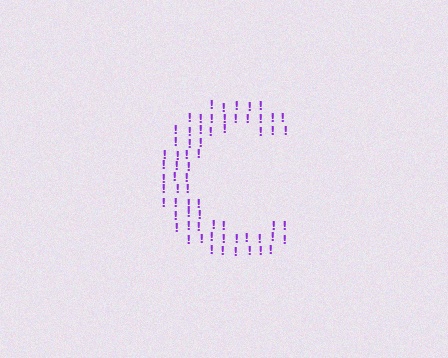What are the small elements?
The small elements are exclamation marks.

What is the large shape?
The large shape is the letter C.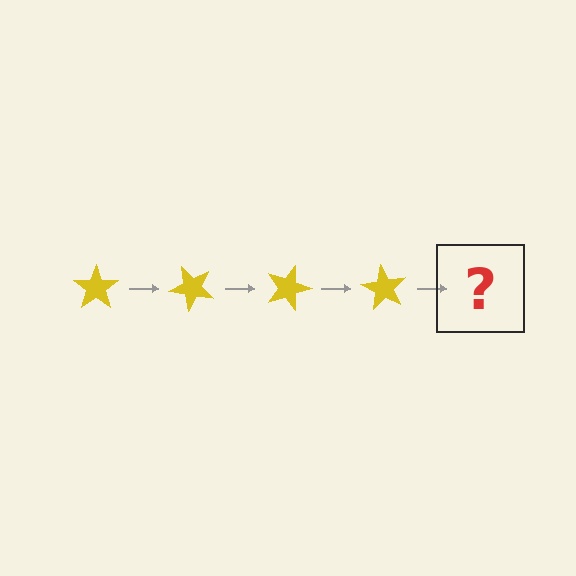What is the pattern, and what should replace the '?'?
The pattern is that the star rotates 45 degrees each step. The '?' should be a yellow star rotated 180 degrees.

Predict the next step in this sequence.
The next step is a yellow star rotated 180 degrees.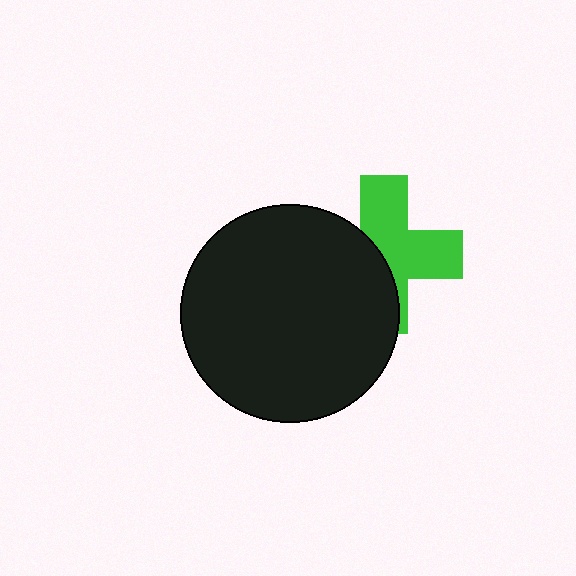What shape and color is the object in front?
The object in front is a black circle.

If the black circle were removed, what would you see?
You would see the complete green cross.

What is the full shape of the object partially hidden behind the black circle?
The partially hidden object is a green cross.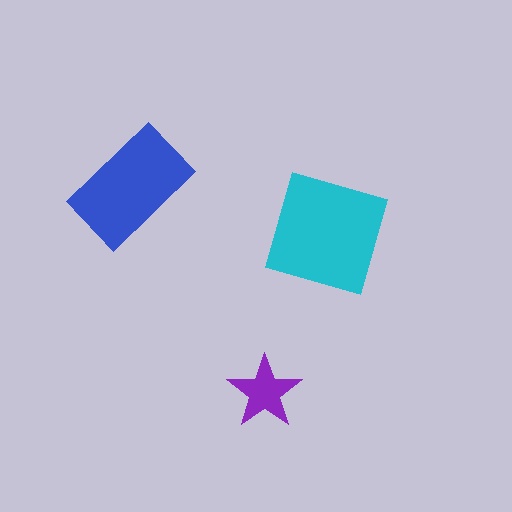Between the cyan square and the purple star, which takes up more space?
The cyan square.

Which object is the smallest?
The purple star.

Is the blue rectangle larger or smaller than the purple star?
Larger.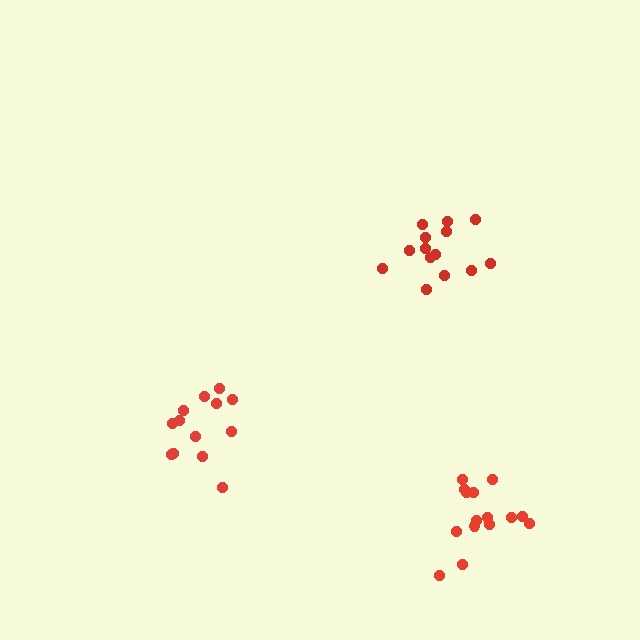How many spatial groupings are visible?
There are 3 spatial groupings.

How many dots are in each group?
Group 1: 13 dots, Group 2: 14 dots, Group 3: 15 dots (42 total).